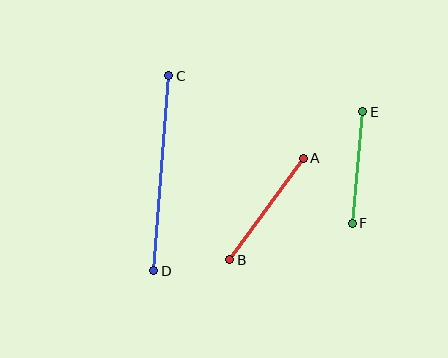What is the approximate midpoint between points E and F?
The midpoint is at approximately (358, 167) pixels.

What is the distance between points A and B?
The distance is approximately 125 pixels.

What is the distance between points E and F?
The distance is approximately 112 pixels.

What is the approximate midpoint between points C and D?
The midpoint is at approximately (161, 173) pixels.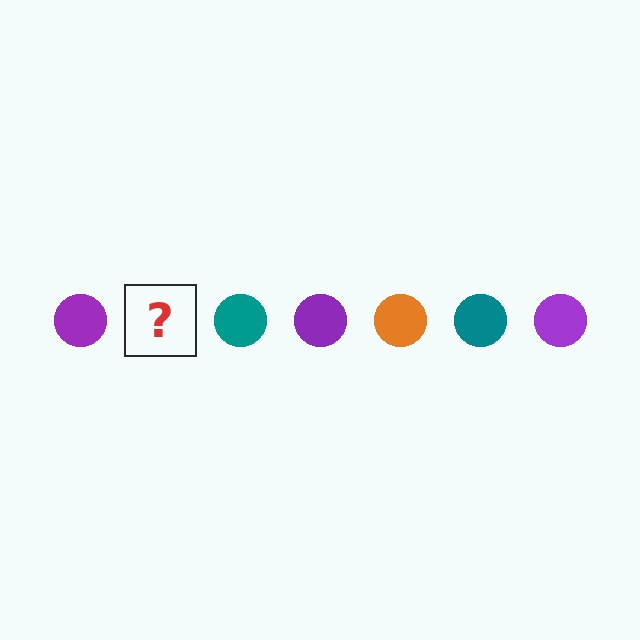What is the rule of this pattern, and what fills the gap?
The rule is that the pattern cycles through purple, orange, teal circles. The gap should be filled with an orange circle.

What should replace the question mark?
The question mark should be replaced with an orange circle.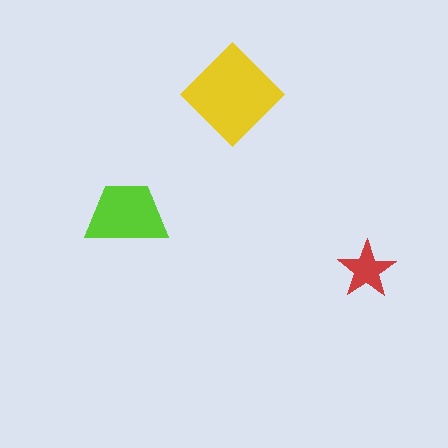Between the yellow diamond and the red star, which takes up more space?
The yellow diamond.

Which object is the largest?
The yellow diamond.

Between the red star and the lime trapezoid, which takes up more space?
The lime trapezoid.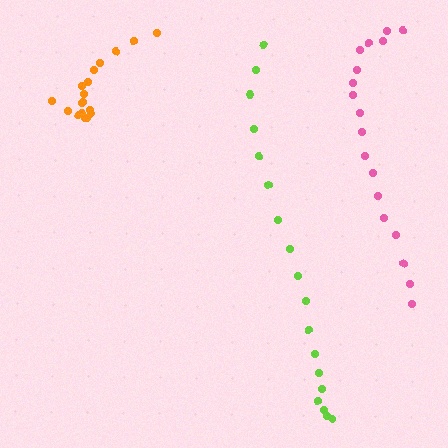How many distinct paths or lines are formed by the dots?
There are 3 distinct paths.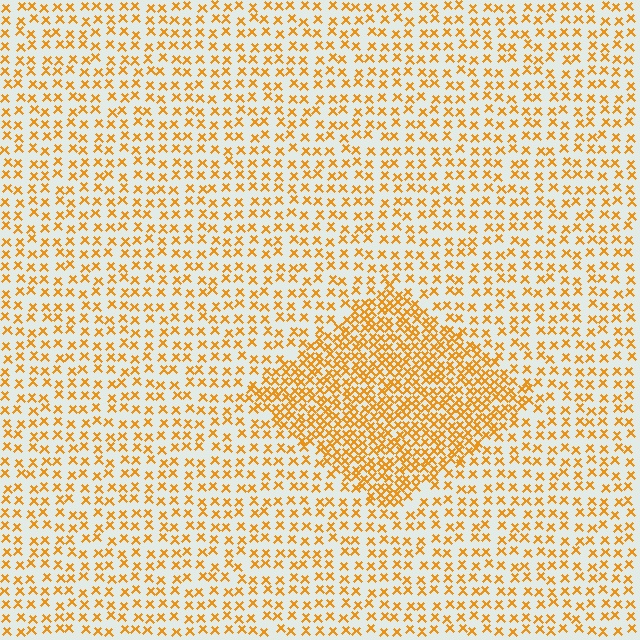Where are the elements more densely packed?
The elements are more densely packed inside the diamond boundary.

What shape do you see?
I see a diamond.